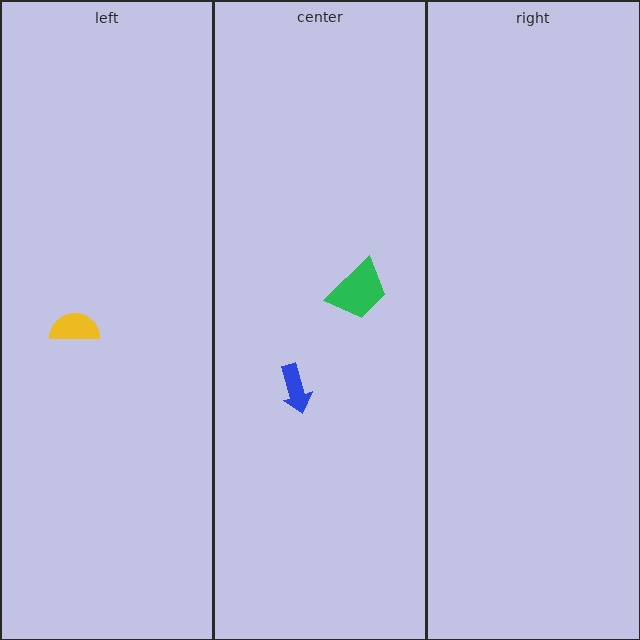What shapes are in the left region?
The yellow semicircle.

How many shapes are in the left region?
1.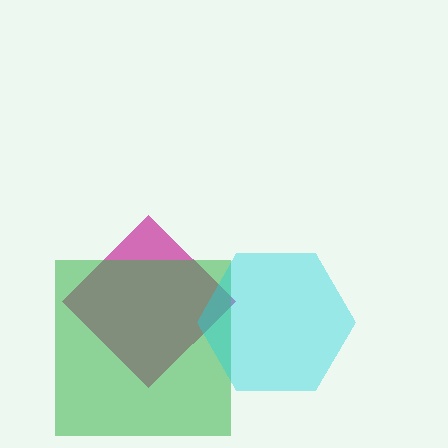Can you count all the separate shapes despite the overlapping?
Yes, there are 3 separate shapes.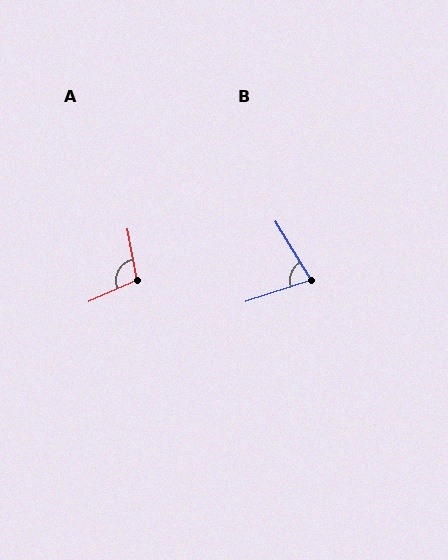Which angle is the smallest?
B, at approximately 77 degrees.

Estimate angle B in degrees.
Approximately 77 degrees.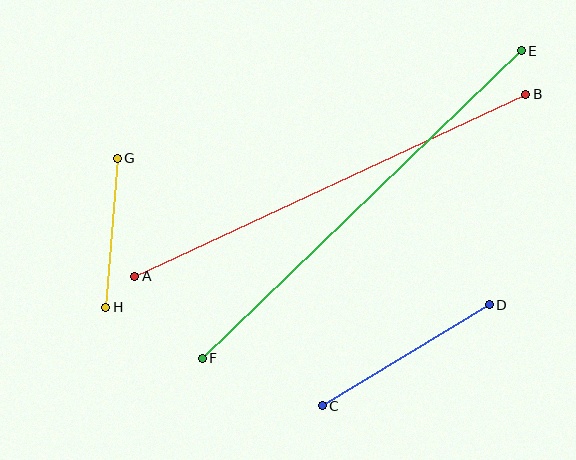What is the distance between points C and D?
The distance is approximately 195 pixels.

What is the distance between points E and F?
The distance is approximately 443 pixels.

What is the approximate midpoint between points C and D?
The midpoint is at approximately (406, 355) pixels.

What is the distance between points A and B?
The distance is approximately 431 pixels.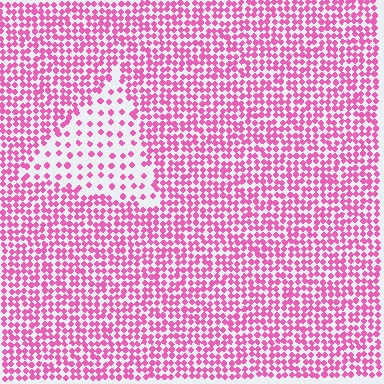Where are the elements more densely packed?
The elements are more densely packed outside the triangle boundary.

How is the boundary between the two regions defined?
The boundary is defined by a change in element density (approximately 2.5x ratio). All elements are the same color, size, and shape.